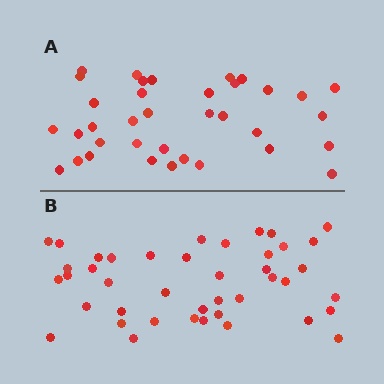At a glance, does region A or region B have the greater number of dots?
Region B (the bottom region) has more dots.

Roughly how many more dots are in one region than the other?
Region B has about 6 more dots than region A.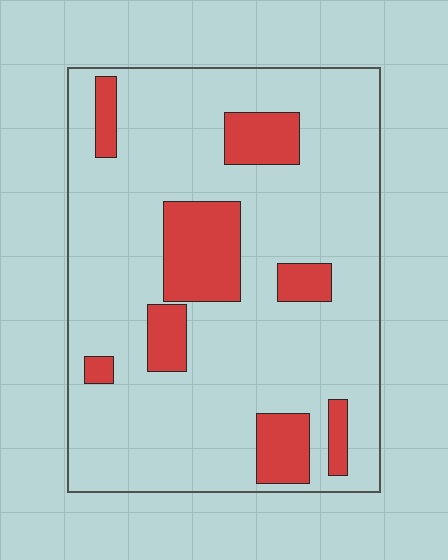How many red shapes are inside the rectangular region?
8.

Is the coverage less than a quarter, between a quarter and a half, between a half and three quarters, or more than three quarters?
Less than a quarter.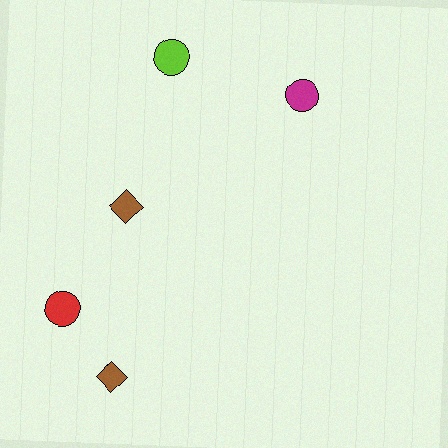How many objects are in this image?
There are 5 objects.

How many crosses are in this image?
There are no crosses.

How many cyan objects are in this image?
There are no cyan objects.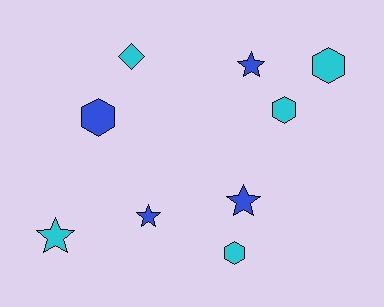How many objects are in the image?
There are 9 objects.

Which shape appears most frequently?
Star, with 4 objects.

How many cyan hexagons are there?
There are 3 cyan hexagons.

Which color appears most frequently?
Cyan, with 5 objects.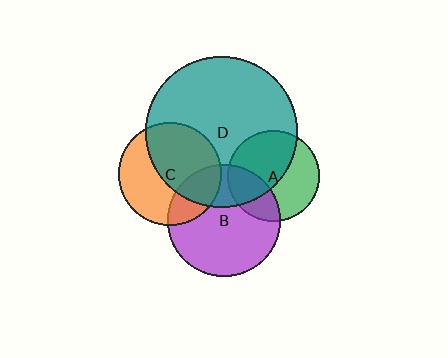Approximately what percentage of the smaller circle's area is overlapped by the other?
Approximately 30%.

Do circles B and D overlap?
Yes.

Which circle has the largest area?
Circle D (teal).